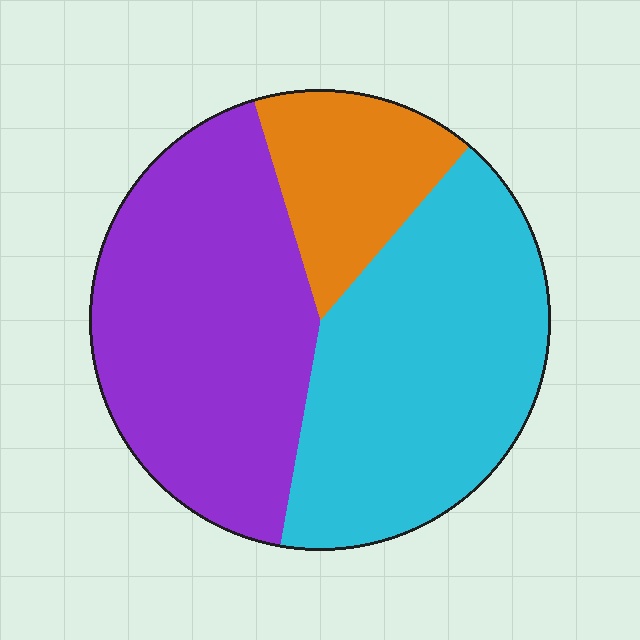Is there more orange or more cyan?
Cyan.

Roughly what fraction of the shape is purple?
Purple takes up about two fifths (2/5) of the shape.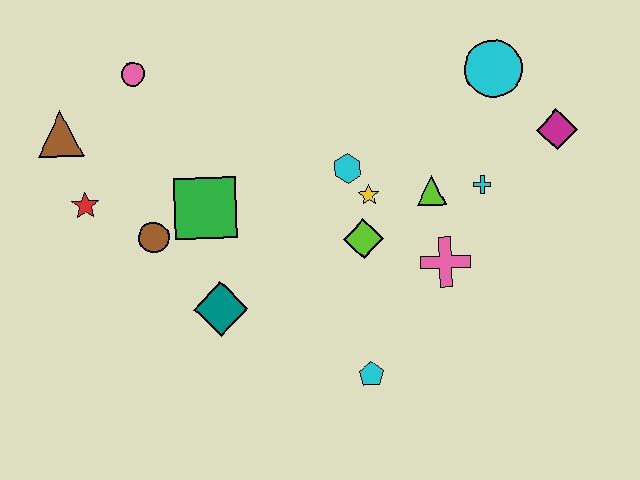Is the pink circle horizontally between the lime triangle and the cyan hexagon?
No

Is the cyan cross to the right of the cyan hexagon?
Yes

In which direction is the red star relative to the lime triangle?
The red star is to the left of the lime triangle.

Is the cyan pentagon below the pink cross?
Yes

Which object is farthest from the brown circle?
The magenta diamond is farthest from the brown circle.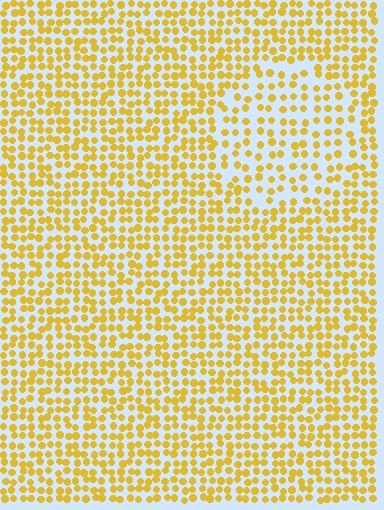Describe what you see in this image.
The image contains small yellow elements arranged at two different densities. A circle-shaped region is visible where the elements are less densely packed than the surrounding area.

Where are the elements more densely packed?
The elements are more densely packed outside the circle boundary.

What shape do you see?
I see a circle.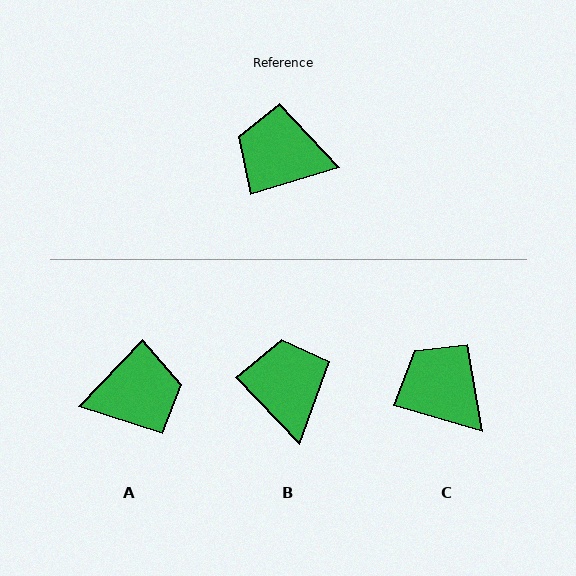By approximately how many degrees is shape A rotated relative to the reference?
Approximately 151 degrees clockwise.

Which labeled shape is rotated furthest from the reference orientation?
A, about 151 degrees away.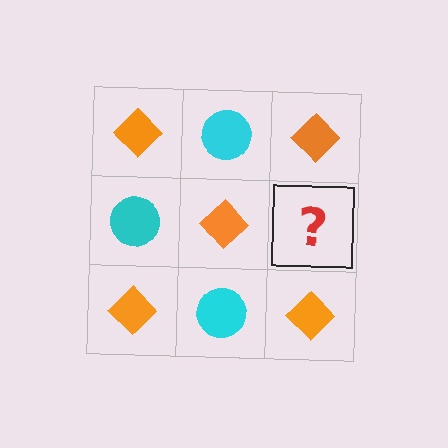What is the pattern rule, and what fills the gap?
The rule is that it alternates orange diamond and cyan circle in a checkerboard pattern. The gap should be filled with a cyan circle.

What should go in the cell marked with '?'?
The missing cell should contain a cyan circle.